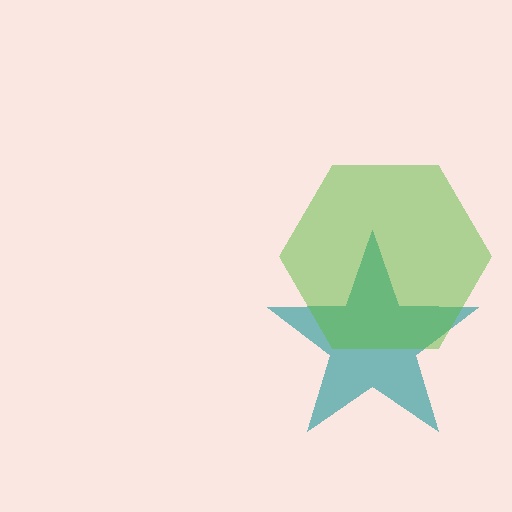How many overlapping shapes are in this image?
There are 2 overlapping shapes in the image.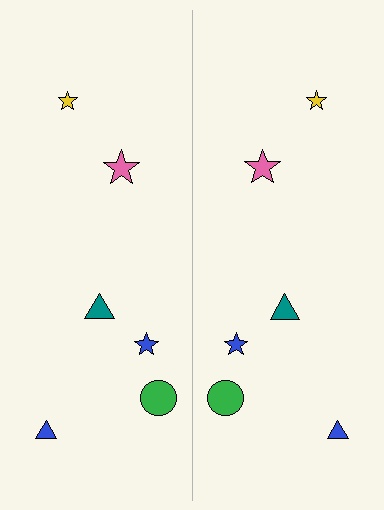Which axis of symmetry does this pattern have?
The pattern has a vertical axis of symmetry running through the center of the image.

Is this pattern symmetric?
Yes, this pattern has bilateral (reflection) symmetry.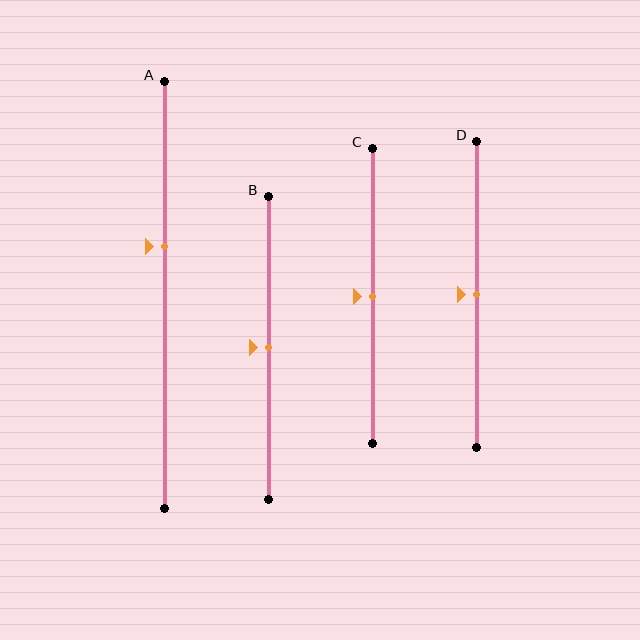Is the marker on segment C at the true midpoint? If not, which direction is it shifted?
Yes, the marker on segment C is at the true midpoint.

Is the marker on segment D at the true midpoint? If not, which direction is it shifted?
Yes, the marker on segment D is at the true midpoint.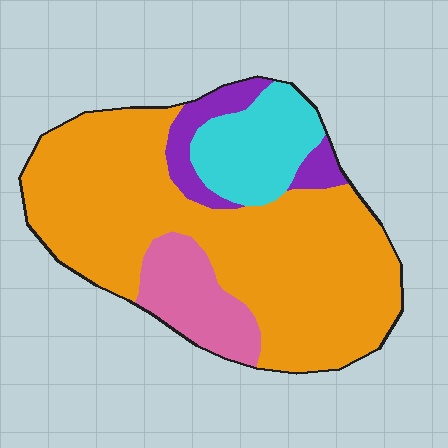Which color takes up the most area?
Orange, at roughly 65%.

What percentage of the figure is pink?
Pink covers roughly 10% of the figure.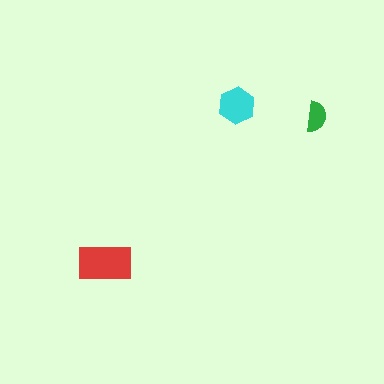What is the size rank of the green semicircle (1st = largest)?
3rd.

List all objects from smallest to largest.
The green semicircle, the cyan hexagon, the red rectangle.